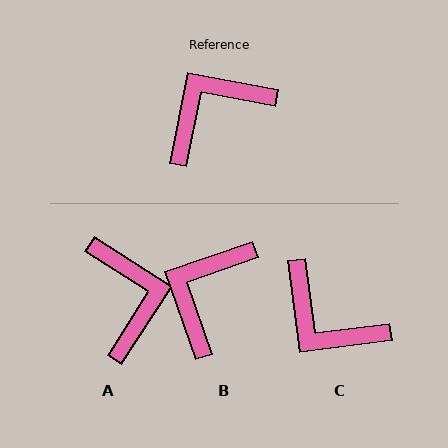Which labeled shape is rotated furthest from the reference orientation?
A, about 112 degrees away.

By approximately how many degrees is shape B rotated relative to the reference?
Approximately 30 degrees counter-clockwise.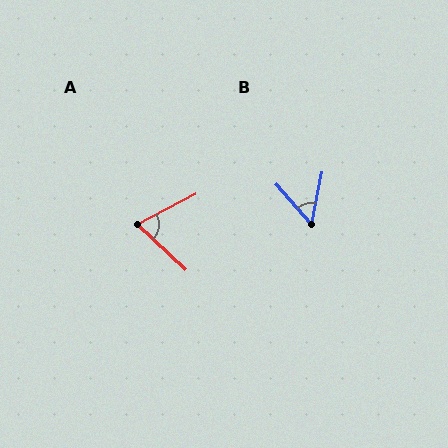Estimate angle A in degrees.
Approximately 71 degrees.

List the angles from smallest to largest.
B (52°), A (71°).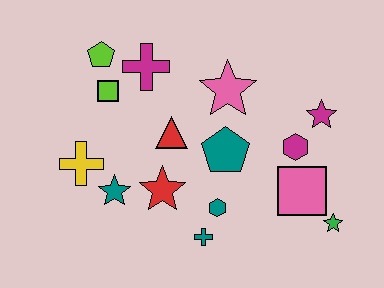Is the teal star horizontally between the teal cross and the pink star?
No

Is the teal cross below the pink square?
Yes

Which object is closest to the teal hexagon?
The teal cross is closest to the teal hexagon.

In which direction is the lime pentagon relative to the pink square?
The lime pentagon is to the left of the pink square.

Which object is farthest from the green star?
The lime pentagon is farthest from the green star.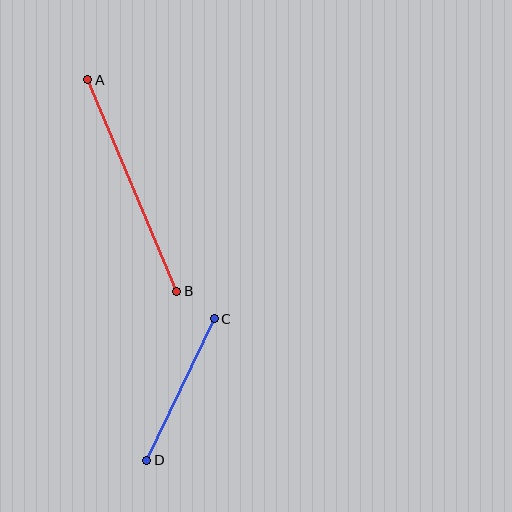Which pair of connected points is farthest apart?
Points A and B are farthest apart.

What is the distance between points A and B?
The distance is approximately 230 pixels.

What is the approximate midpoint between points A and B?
The midpoint is at approximately (132, 185) pixels.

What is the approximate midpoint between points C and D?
The midpoint is at approximately (181, 390) pixels.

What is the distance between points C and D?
The distance is approximately 157 pixels.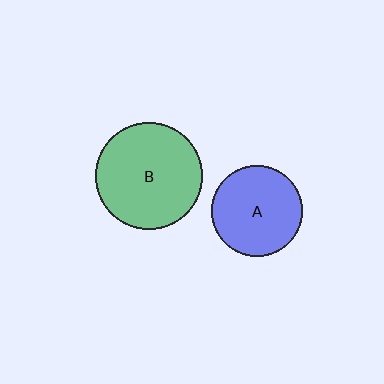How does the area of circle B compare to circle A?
Approximately 1.4 times.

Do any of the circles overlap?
No, none of the circles overlap.